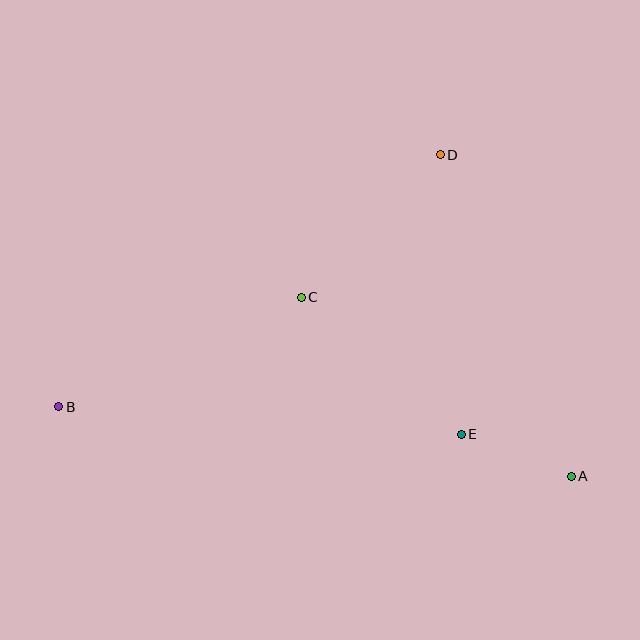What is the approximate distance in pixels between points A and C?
The distance between A and C is approximately 324 pixels.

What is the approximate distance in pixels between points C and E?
The distance between C and E is approximately 211 pixels.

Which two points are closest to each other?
Points A and E are closest to each other.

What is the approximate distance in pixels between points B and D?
The distance between B and D is approximately 457 pixels.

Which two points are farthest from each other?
Points A and B are farthest from each other.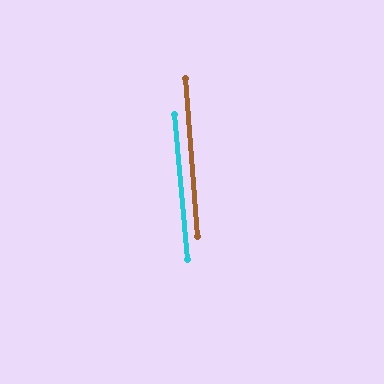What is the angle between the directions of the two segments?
Approximately 1 degree.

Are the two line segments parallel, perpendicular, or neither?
Parallel — their directions differ by only 0.7°.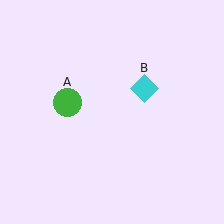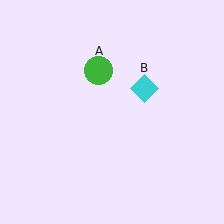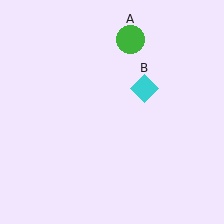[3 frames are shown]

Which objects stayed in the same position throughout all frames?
Cyan diamond (object B) remained stationary.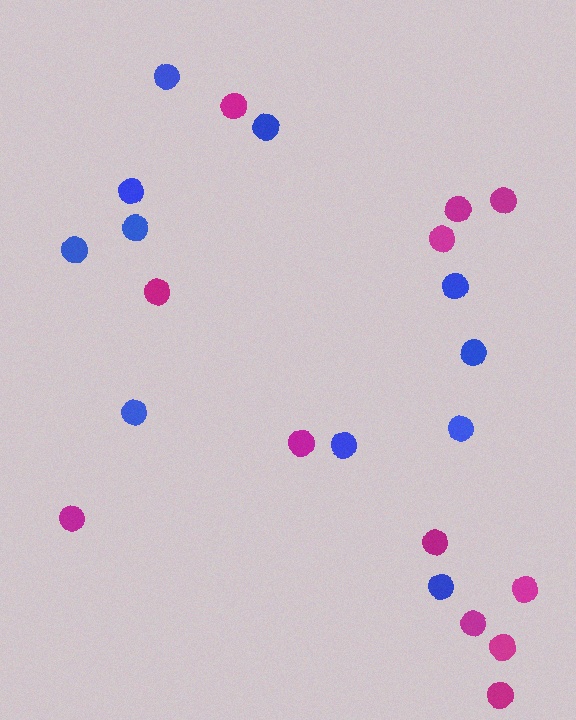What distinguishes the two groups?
There are 2 groups: one group of blue circles (11) and one group of magenta circles (12).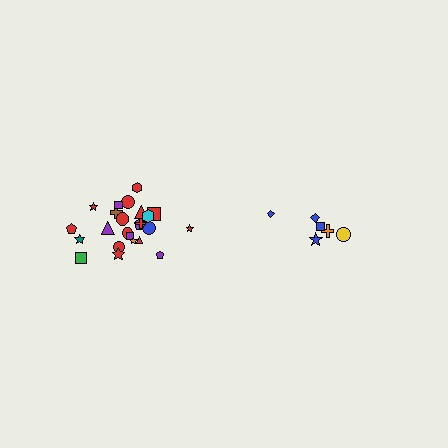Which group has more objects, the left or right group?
The left group.